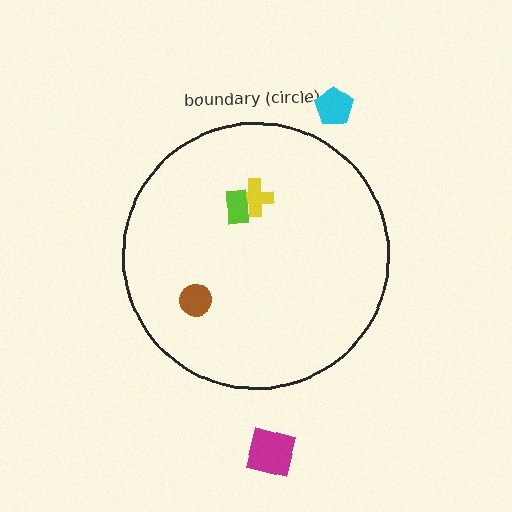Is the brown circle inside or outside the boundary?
Inside.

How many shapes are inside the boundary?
3 inside, 2 outside.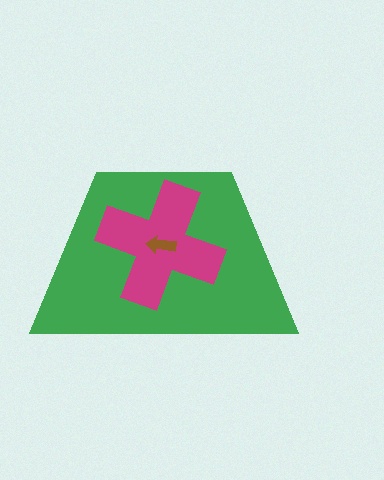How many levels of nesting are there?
3.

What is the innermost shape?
The brown arrow.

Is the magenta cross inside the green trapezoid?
Yes.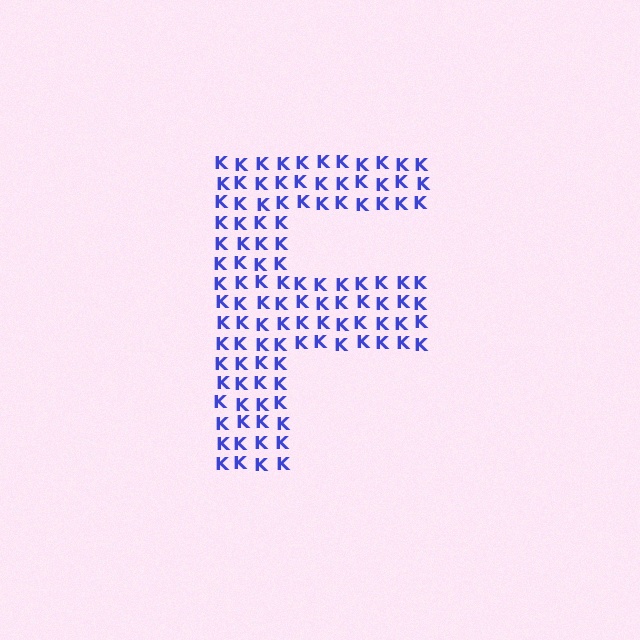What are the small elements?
The small elements are letter K's.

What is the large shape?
The large shape is the letter F.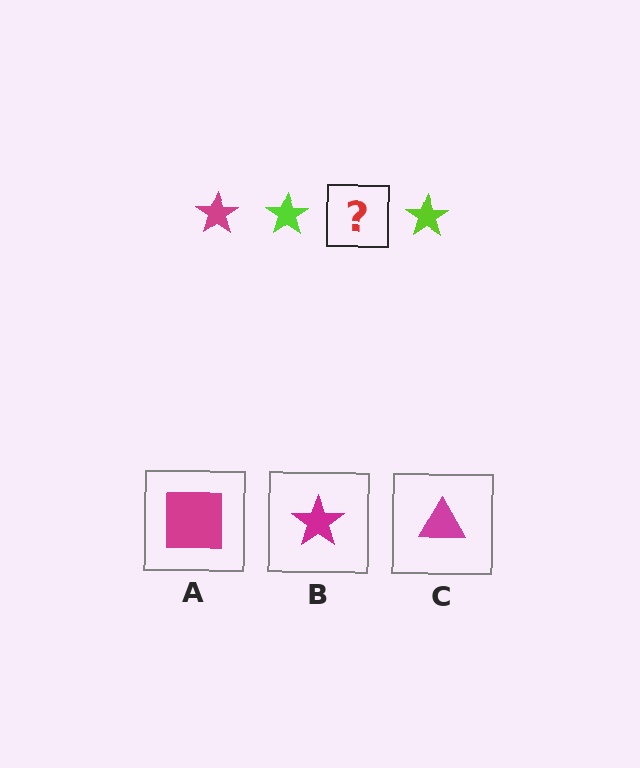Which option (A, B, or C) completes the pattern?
B.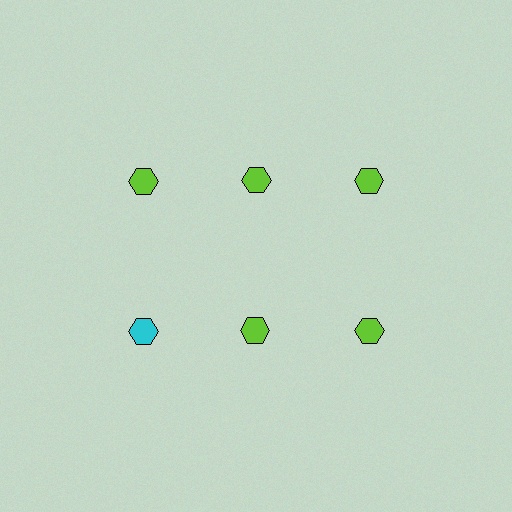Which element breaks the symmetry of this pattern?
The cyan hexagon in the second row, leftmost column breaks the symmetry. All other shapes are lime hexagons.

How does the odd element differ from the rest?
It has a different color: cyan instead of lime.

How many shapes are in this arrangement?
There are 6 shapes arranged in a grid pattern.